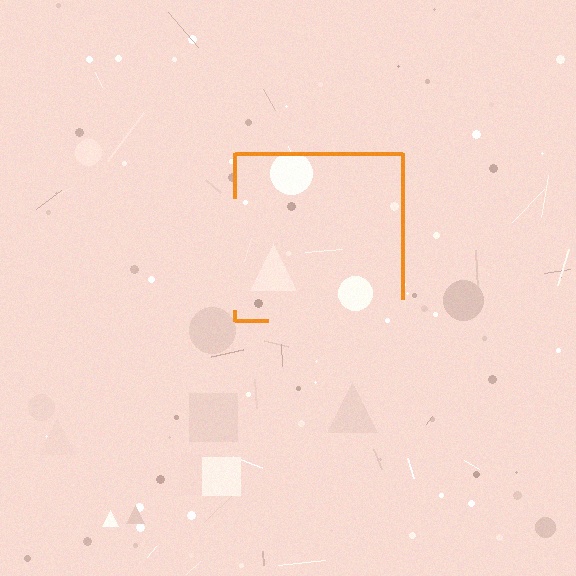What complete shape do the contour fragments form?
The contour fragments form a square.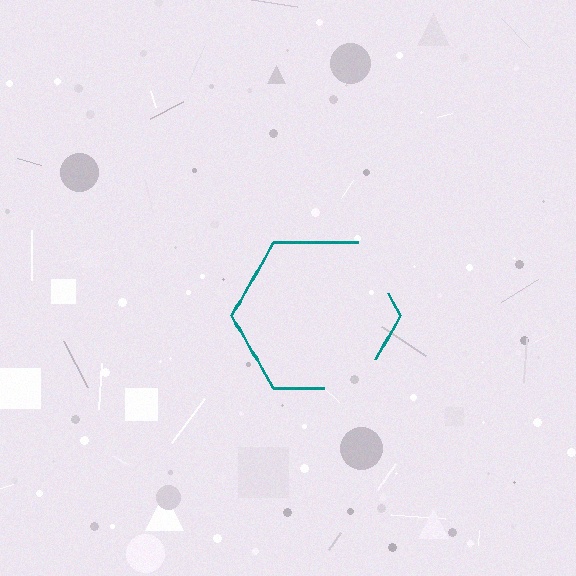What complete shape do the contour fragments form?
The contour fragments form a hexagon.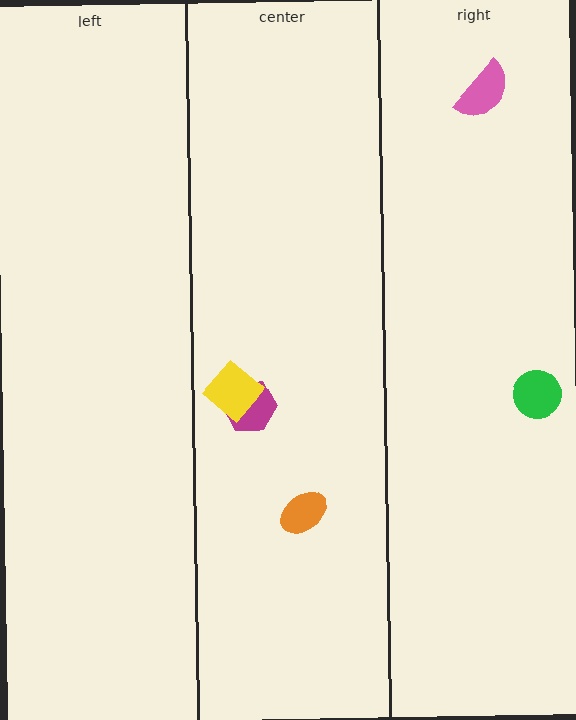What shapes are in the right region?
The pink semicircle, the green circle.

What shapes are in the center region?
The magenta hexagon, the orange ellipse, the yellow diamond.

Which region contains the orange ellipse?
The center region.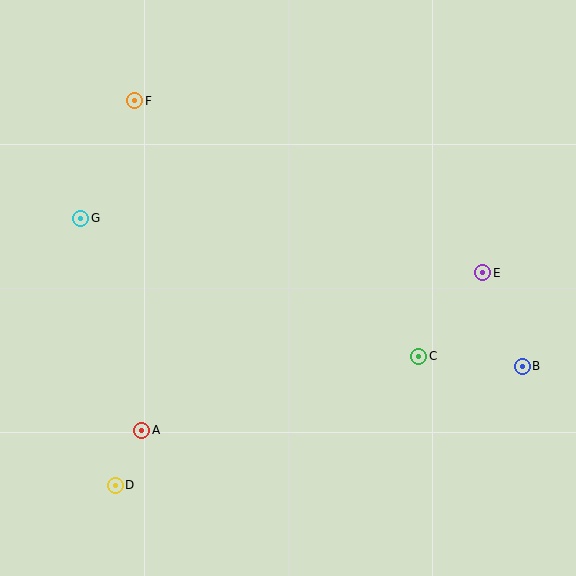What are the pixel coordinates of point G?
Point G is at (81, 218).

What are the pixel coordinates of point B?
Point B is at (522, 366).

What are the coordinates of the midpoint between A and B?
The midpoint between A and B is at (332, 398).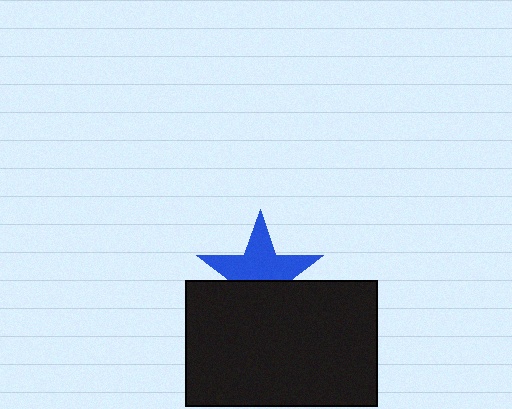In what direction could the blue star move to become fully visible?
The blue star could move up. That would shift it out from behind the black rectangle entirely.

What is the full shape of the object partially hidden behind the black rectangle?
The partially hidden object is a blue star.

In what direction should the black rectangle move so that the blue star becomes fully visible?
The black rectangle should move down. That is the shortest direction to clear the overlap and leave the blue star fully visible.